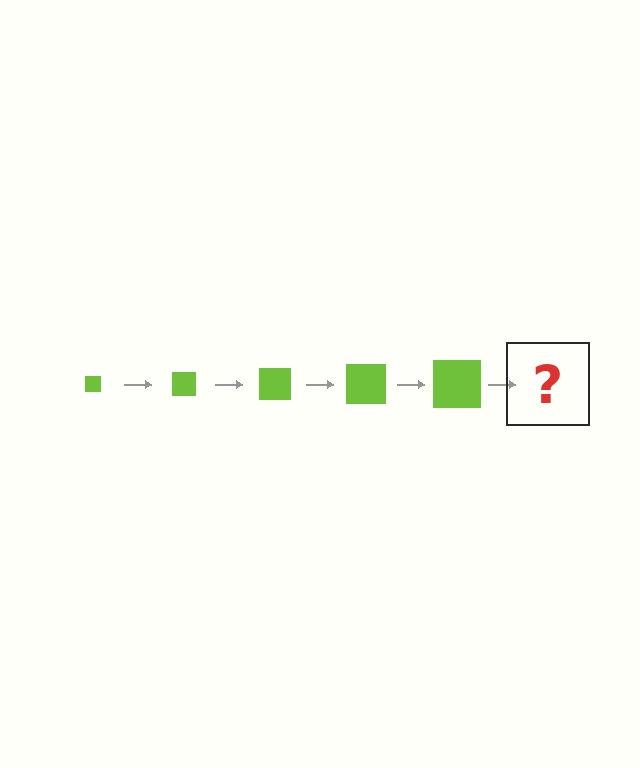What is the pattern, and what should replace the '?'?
The pattern is that the square gets progressively larger each step. The '?' should be a lime square, larger than the previous one.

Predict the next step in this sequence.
The next step is a lime square, larger than the previous one.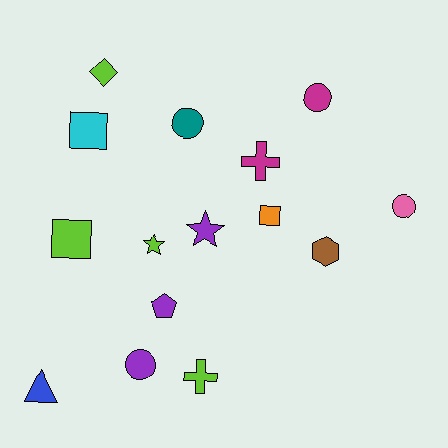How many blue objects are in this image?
There is 1 blue object.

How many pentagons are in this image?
There is 1 pentagon.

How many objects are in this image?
There are 15 objects.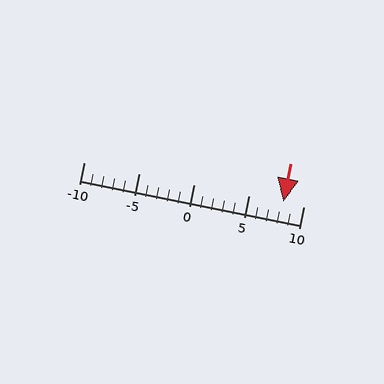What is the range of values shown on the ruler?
The ruler shows values from -10 to 10.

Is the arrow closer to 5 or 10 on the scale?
The arrow is closer to 10.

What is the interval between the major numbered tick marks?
The major tick marks are spaced 5 units apart.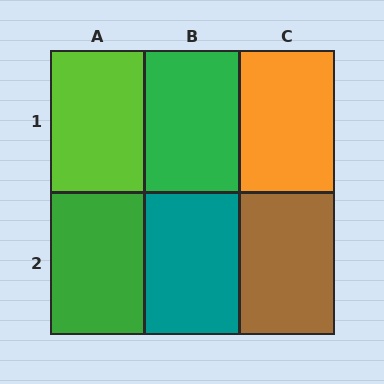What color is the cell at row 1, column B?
Green.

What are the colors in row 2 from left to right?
Green, teal, brown.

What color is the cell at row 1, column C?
Orange.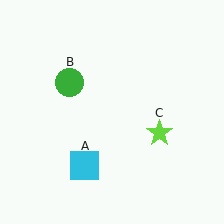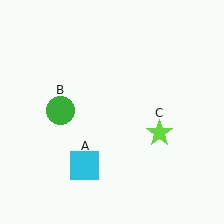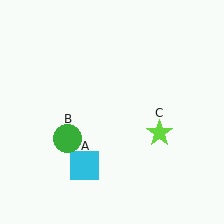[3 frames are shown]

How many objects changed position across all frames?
1 object changed position: green circle (object B).